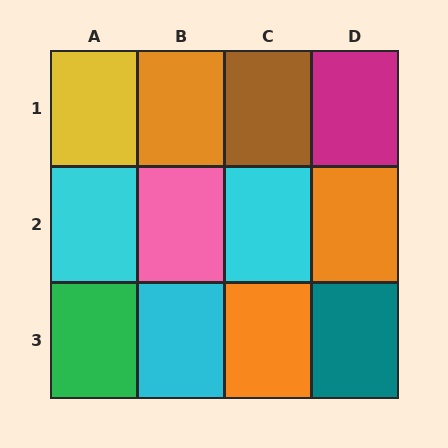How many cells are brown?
1 cell is brown.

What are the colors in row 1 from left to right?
Yellow, orange, brown, magenta.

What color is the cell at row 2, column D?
Orange.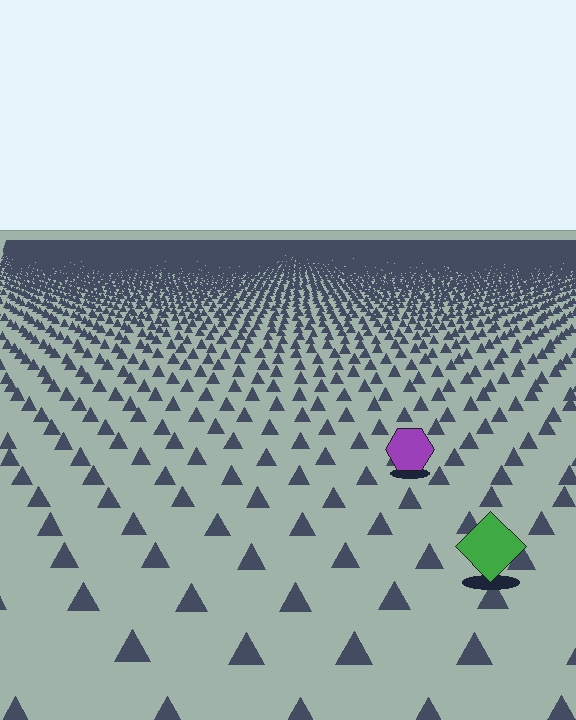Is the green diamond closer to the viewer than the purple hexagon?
Yes. The green diamond is closer — you can tell from the texture gradient: the ground texture is coarser near it.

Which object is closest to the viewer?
The green diamond is closest. The texture marks near it are larger and more spread out.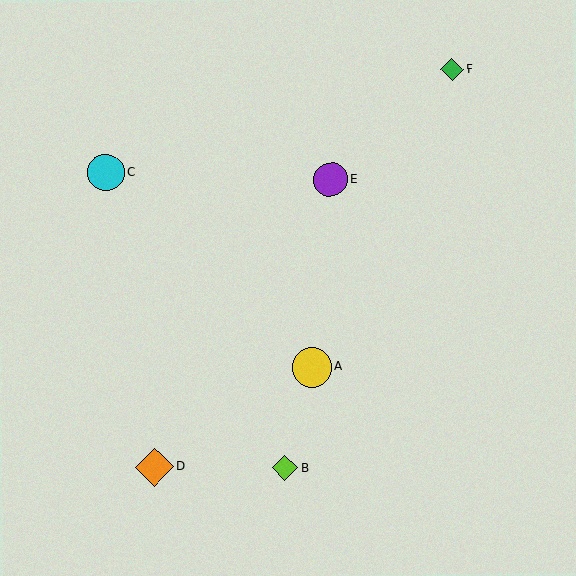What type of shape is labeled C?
Shape C is a cyan circle.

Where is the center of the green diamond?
The center of the green diamond is at (452, 69).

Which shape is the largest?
The yellow circle (labeled A) is the largest.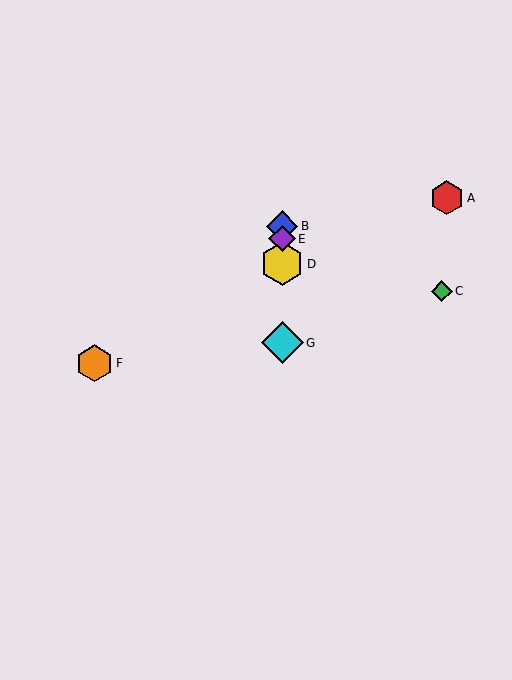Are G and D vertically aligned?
Yes, both are at x≈282.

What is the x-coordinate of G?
Object G is at x≈282.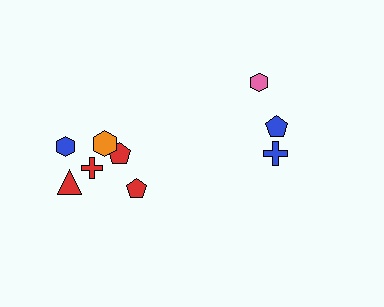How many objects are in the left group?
There are 6 objects.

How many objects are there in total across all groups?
There are 9 objects.